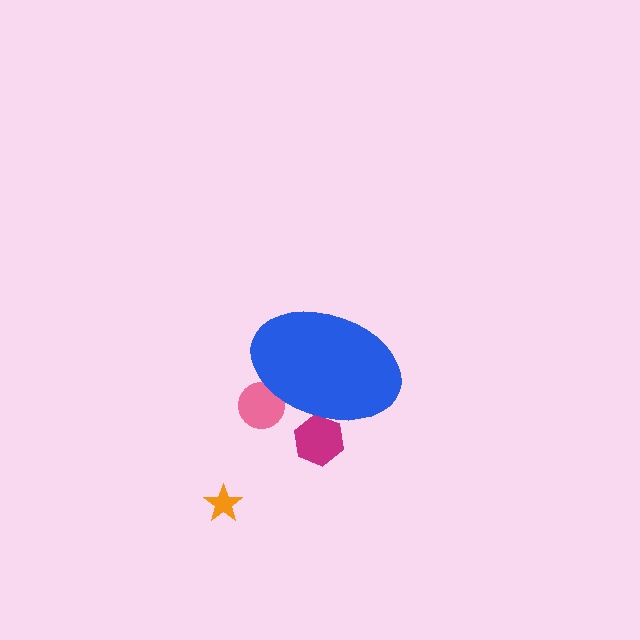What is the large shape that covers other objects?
A blue ellipse.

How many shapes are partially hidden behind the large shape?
2 shapes are partially hidden.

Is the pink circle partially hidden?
Yes, the pink circle is partially hidden behind the blue ellipse.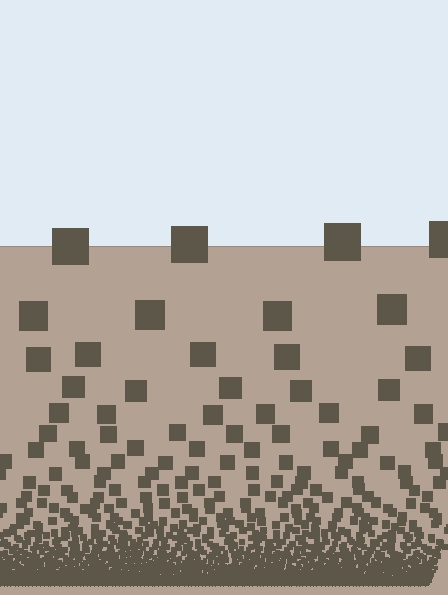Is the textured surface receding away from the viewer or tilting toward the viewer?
The surface appears to tilt toward the viewer. Texture elements get larger and sparser toward the top.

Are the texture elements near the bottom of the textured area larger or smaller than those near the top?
Smaller. The gradient is inverted — elements near the bottom are smaller and denser.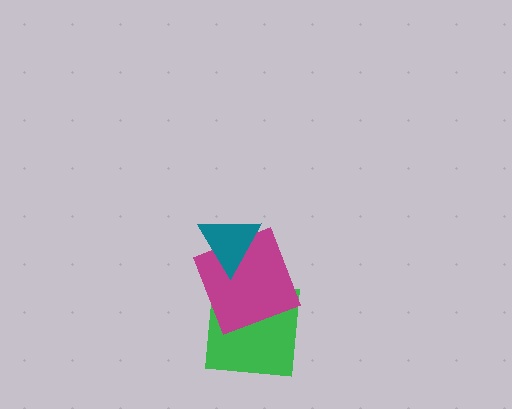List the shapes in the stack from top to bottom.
From top to bottom: the teal triangle, the magenta square, the green square.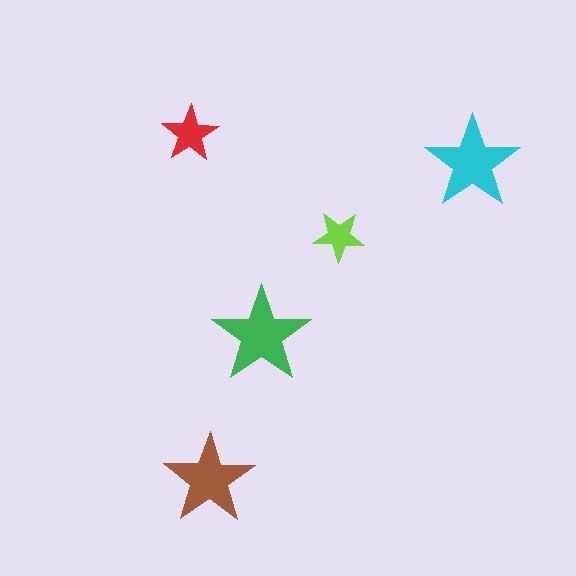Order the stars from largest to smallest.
the green one, the cyan one, the brown one, the red one, the lime one.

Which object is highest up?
The red star is topmost.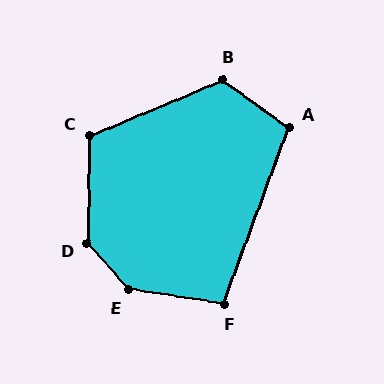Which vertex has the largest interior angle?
E, at approximately 140 degrees.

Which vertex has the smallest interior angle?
F, at approximately 102 degrees.